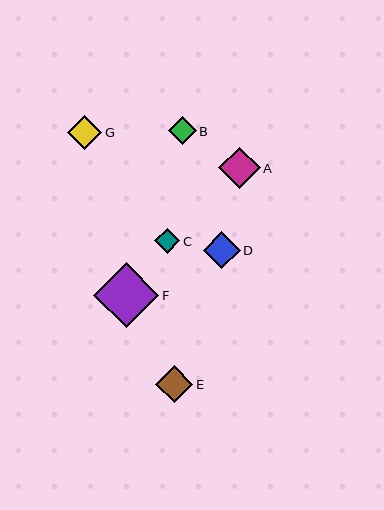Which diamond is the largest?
Diamond F is the largest with a size of approximately 65 pixels.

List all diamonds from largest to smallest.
From largest to smallest: F, A, D, E, G, B, C.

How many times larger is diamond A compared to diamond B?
Diamond A is approximately 1.5 times the size of diamond B.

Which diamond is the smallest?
Diamond C is the smallest with a size of approximately 25 pixels.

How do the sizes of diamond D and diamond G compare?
Diamond D and diamond G are approximately the same size.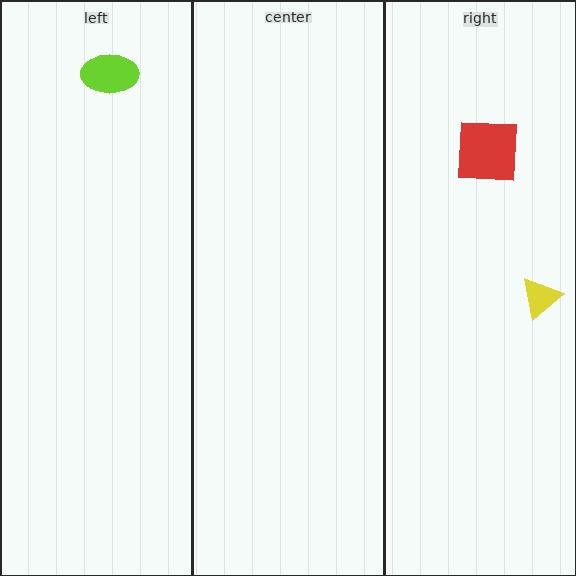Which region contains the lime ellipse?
The left region.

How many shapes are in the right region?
2.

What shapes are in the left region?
The lime ellipse.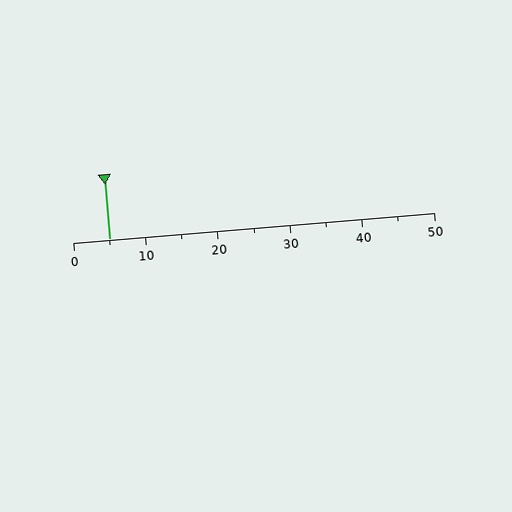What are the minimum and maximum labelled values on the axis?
The axis runs from 0 to 50.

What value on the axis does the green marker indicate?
The marker indicates approximately 5.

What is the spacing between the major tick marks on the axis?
The major ticks are spaced 10 apart.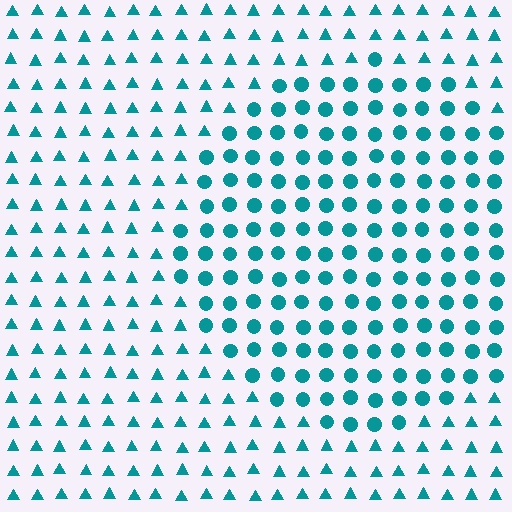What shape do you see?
I see a circle.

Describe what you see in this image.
The image is filled with small teal elements arranged in a uniform grid. A circle-shaped region contains circles, while the surrounding area contains triangles. The boundary is defined purely by the change in element shape.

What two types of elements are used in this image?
The image uses circles inside the circle region and triangles outside it.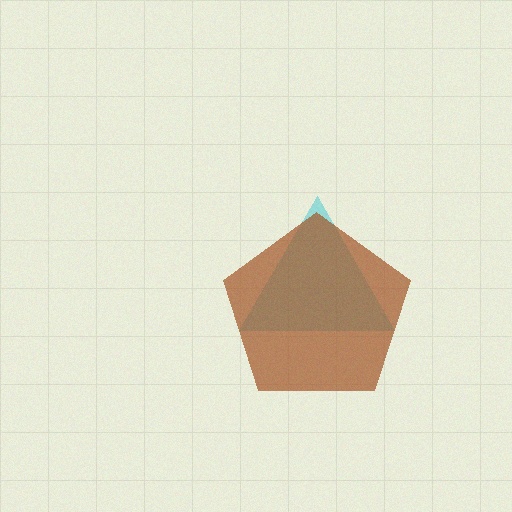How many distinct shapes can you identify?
There are 2 distinct shapes: a cyan triangle, a brown pentagon.